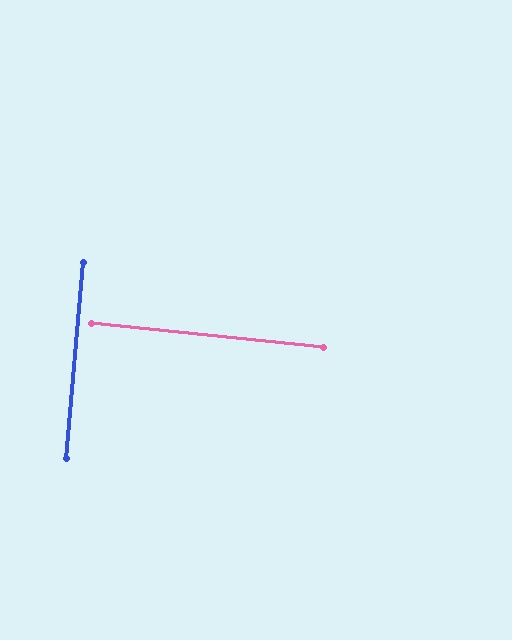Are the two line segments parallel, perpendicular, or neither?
Perpendicular — they meet at approximately 89°.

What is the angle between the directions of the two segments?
Approximately 89 degrees.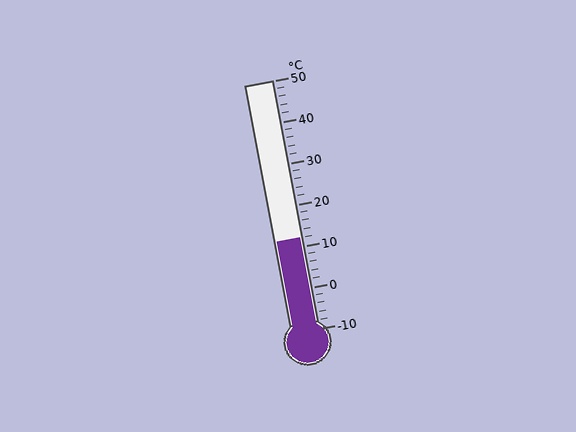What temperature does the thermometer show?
The thermometer shows approximately 12°C.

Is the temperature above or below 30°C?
The temperature is below 30°C.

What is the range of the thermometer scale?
The thermometer scale ranges from -10°C to 50°C.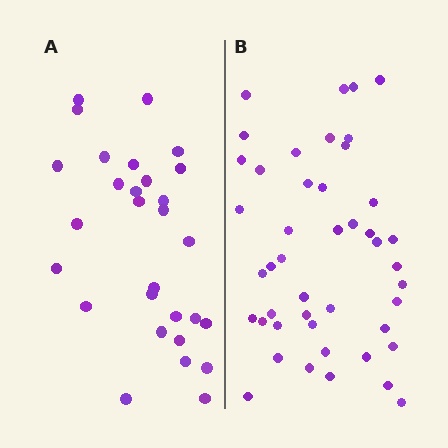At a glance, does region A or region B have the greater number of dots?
Region B (the right region) has more dots.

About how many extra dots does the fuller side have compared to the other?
Region B has approximately 15 more dots than region A.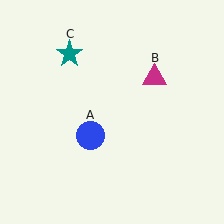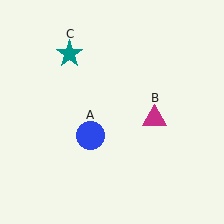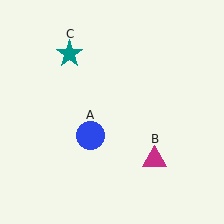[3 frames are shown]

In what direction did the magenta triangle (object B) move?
The magenta triangle (object B) moved down.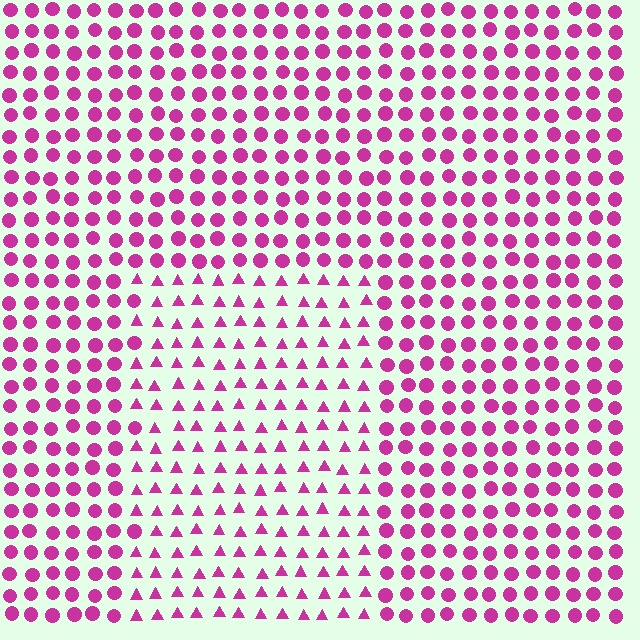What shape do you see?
I see a rectangle.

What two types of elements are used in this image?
The image uses triangles inside the rectangle region and circles outside it.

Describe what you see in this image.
The image is filled with small magenta elements arranged in a uniform grid. A rectangle-shaped region contains triangles, while the surrounding area contains circles. The boundary is defined purely by the change in element shape.